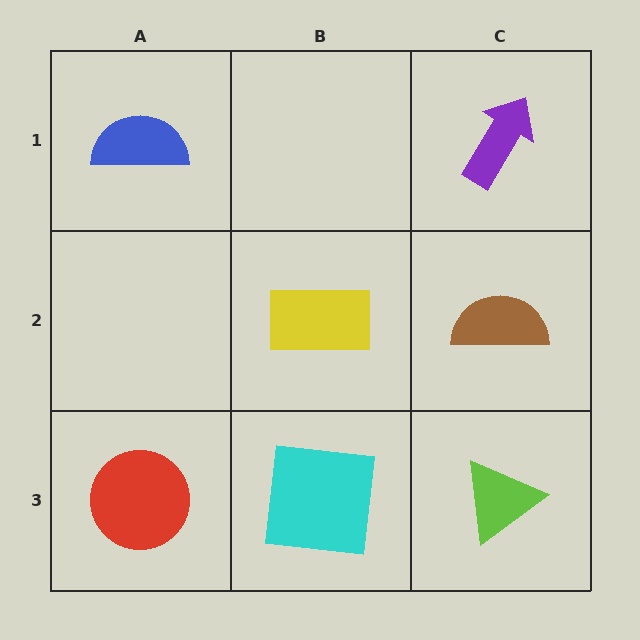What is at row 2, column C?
A brown semicircle.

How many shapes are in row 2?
2 shapes.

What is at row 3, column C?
A lime triangle.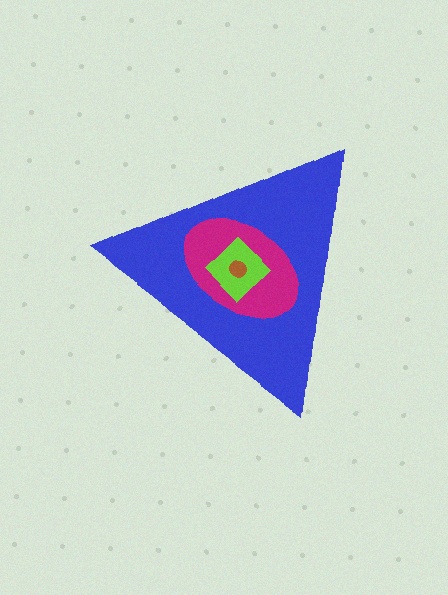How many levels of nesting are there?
4.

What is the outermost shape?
The blue triangle.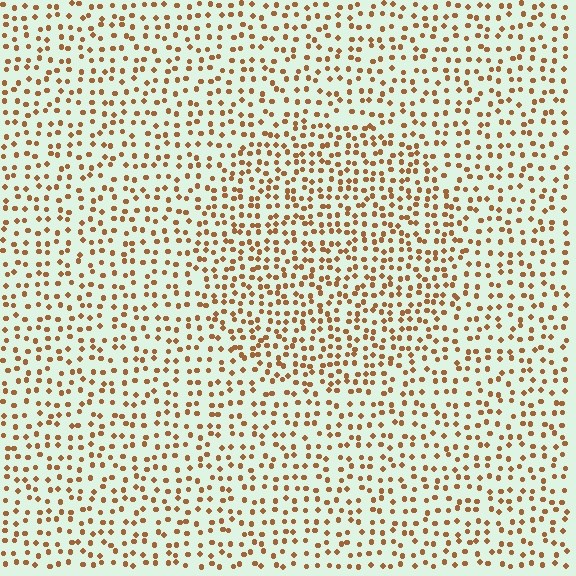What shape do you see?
I see a circle.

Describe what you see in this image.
The image contains small brown elements arranged at two different densities. A circle-shaped region is visible where the elements are more densely packed than the surrounding area.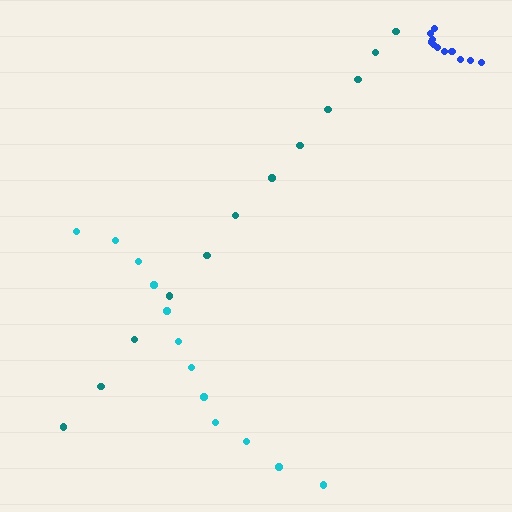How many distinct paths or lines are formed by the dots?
There are 3 distinct paths.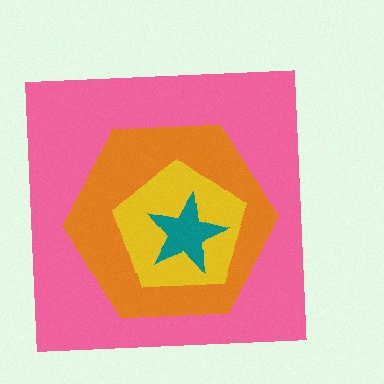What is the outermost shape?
The pink square.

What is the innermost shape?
The teal star.